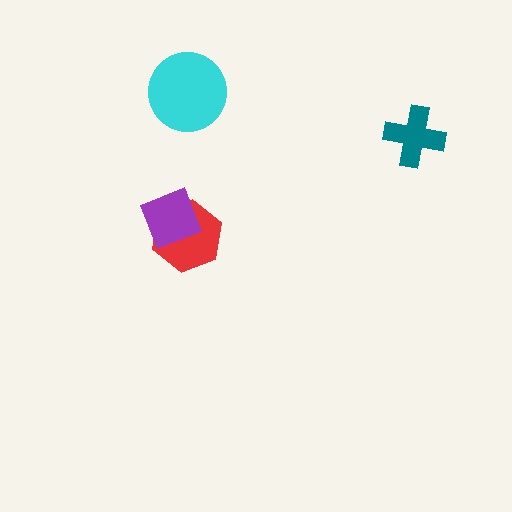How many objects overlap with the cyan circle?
0 objects overlap with the cyan circle.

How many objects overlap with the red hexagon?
1 object overlaps with the red hexagon.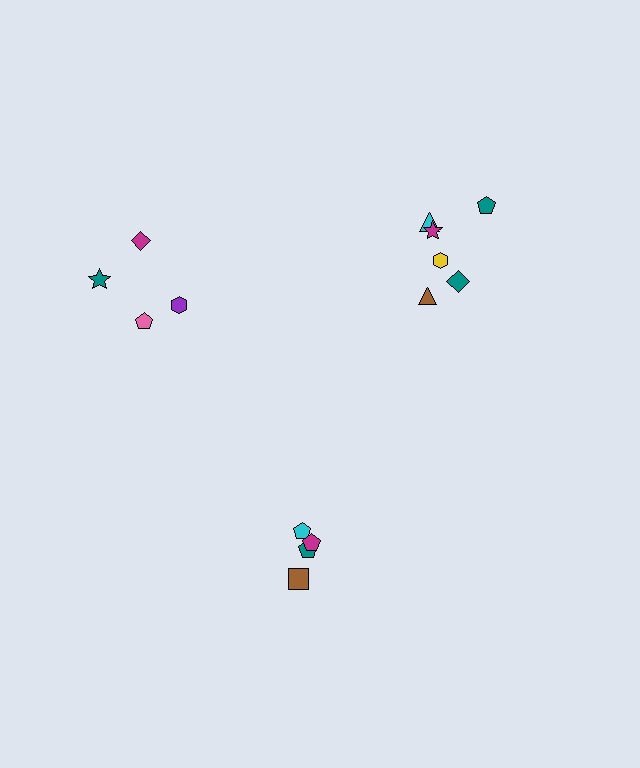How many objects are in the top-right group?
There are 6 objects.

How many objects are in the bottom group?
There are 4 objects.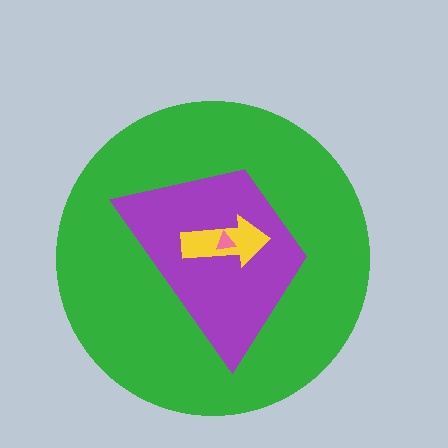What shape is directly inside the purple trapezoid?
The yellow arrow.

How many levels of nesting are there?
4.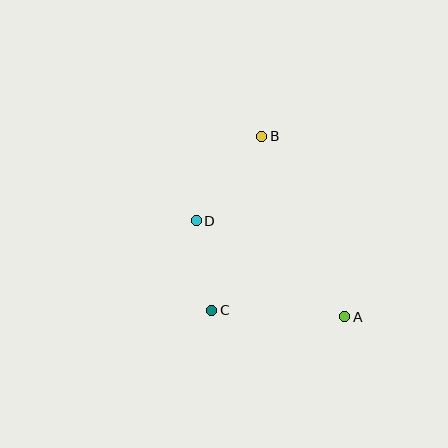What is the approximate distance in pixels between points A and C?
The distance between A and C is approximately 134 pixels.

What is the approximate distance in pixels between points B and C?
The distance between B and C is approximately 181 pixels.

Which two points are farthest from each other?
Points A and B are farthest from each other.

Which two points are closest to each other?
Points C and D are closest to each other.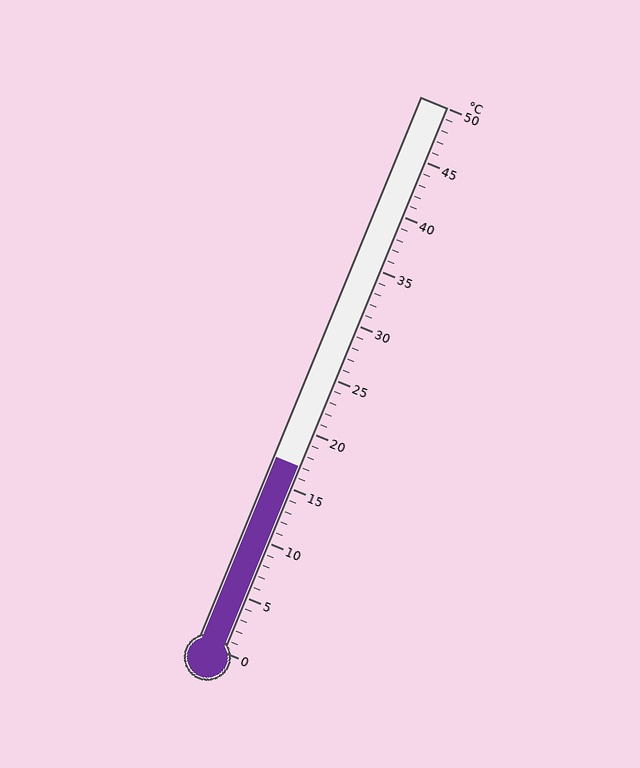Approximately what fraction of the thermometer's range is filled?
The thermometer is filled to approximately 35% of its range.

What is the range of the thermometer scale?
The thermometer scale ranges from 0°C to 50°C.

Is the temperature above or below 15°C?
The temperature is above 15°C.